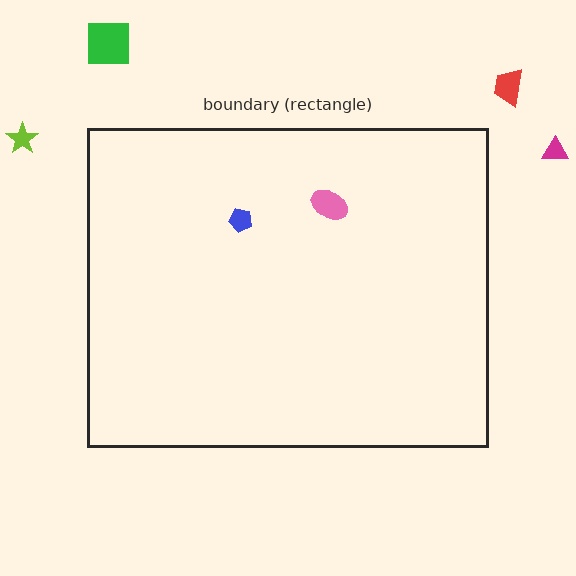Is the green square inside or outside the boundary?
Outside.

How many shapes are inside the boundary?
2 inside, 4 outside.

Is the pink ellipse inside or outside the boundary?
Inside.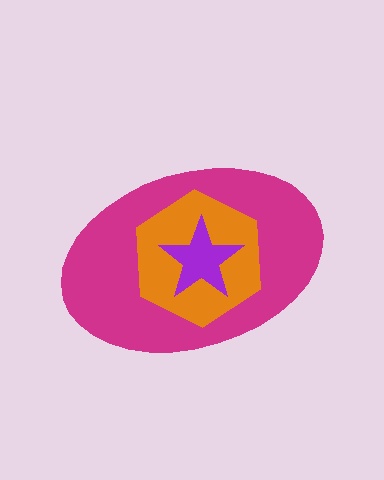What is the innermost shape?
The purple star.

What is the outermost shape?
The magenta ellipse.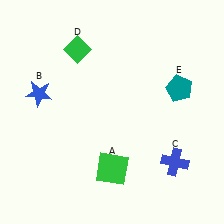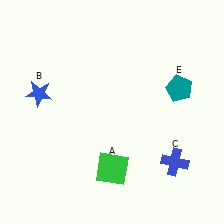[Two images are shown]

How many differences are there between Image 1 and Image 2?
There is 1 difference between the two images.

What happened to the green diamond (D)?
The green diamond (D) was removed in Image 2. It was in the top-left area of Image 1.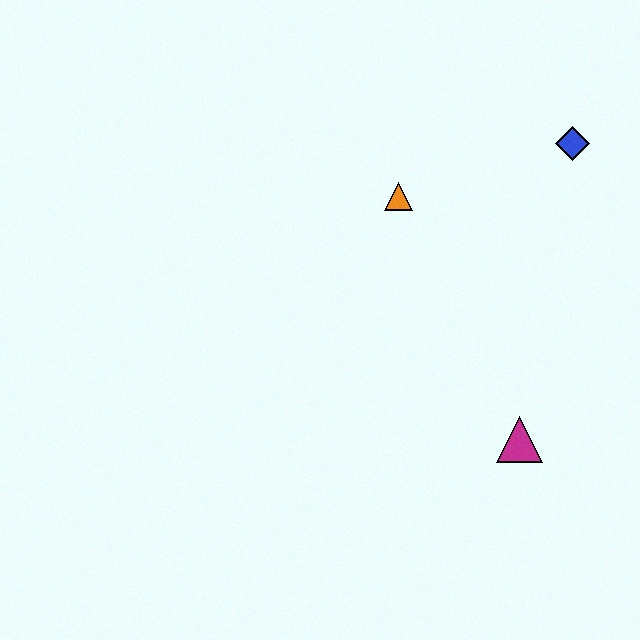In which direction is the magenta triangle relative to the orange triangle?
The magenta triangle is below the orange triangle.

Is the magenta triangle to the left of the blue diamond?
Yes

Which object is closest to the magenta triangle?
The orange triangle is closest to the magenta triangle.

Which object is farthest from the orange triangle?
The magenta triangle is farthest from the orange triangle.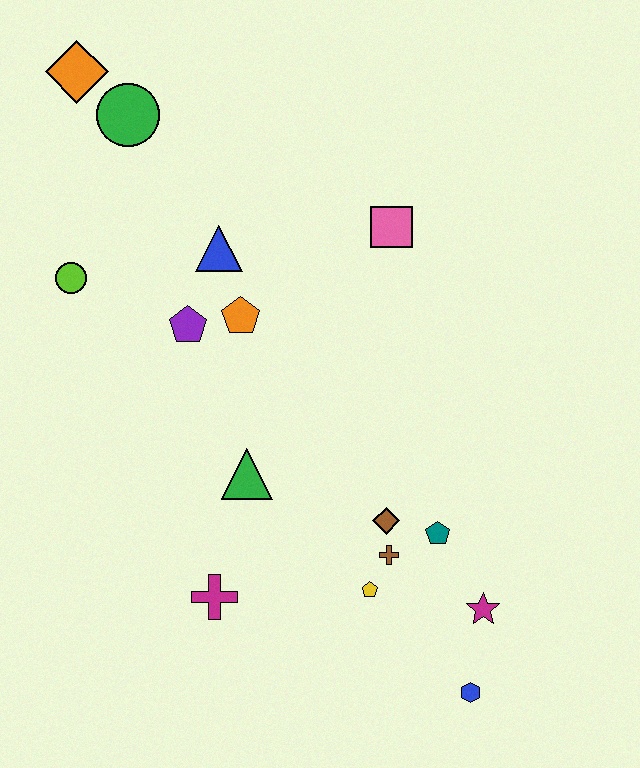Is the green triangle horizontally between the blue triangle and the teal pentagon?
Yes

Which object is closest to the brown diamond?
The brown cross is closest to the brown diamond.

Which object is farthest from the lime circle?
The blue hexagon is farthest from the lime circle.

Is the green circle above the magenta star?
Yes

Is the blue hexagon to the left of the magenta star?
Yes